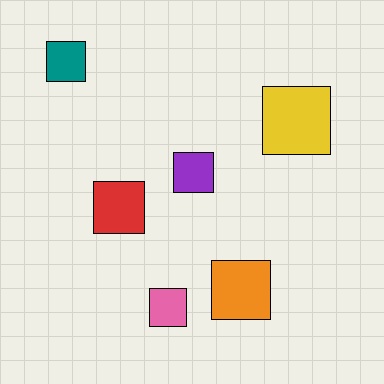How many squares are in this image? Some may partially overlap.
There are 6 squares.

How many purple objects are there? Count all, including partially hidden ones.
There is 1 purple object.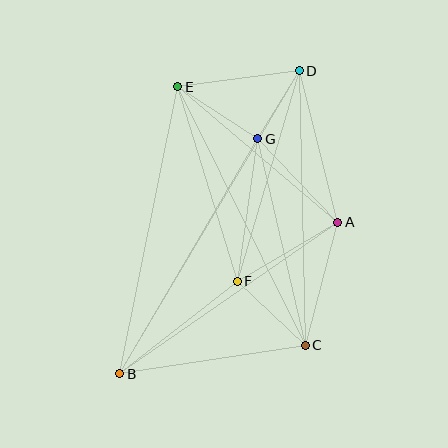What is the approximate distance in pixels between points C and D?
The distance between C and D is approximately 274 pixels.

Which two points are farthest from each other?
Points B and D are farthest from each other.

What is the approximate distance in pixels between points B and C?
The distance between B and C is approximately 188 pixels.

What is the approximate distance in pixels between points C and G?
The distance between C and G is approximately 212 pixels.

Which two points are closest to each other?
Points D and G are closest to each other.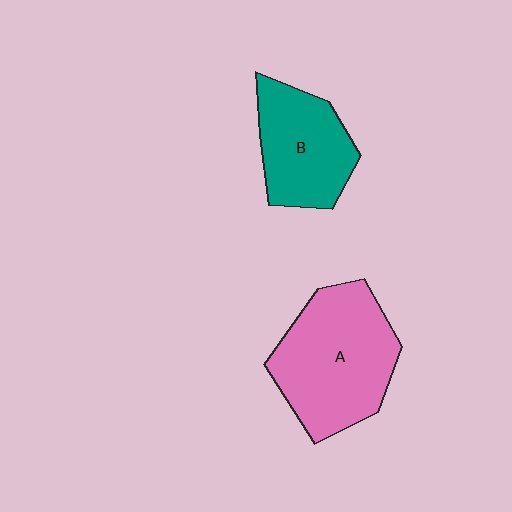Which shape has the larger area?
Shape A (pink).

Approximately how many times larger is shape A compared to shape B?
Approximately 1.4 times.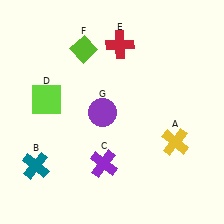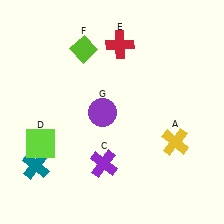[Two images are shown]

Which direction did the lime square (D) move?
The lime square (D) moved down.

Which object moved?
The lime square (D) moved down.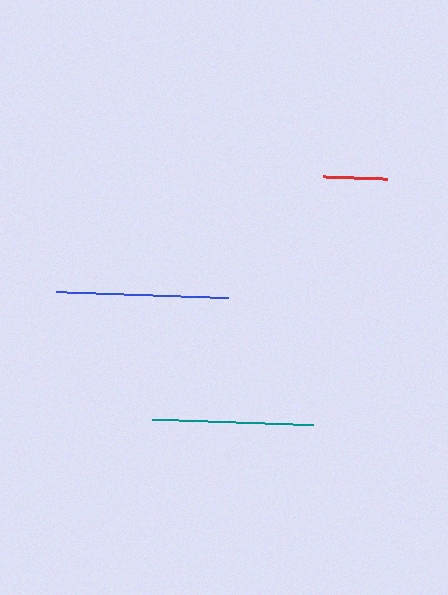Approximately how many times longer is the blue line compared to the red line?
The blue line is approximately 2.7 times the length of the red line.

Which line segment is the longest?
The blue line is the longest at approximately 172 pixels.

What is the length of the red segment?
The red segment is approximately 64 pixels long.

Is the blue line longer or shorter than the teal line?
The blue line is longer than the teal line.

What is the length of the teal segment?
The teal segment is approximately 160 pixels long.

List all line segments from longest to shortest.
From longest to shortest: blue, teal, red.